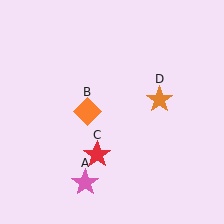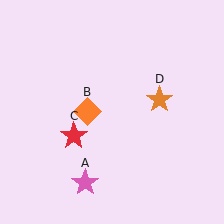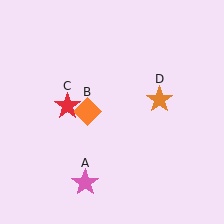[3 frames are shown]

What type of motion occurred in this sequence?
The red star (object C) rotated clockwise around the center of the scene.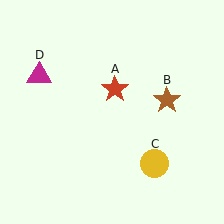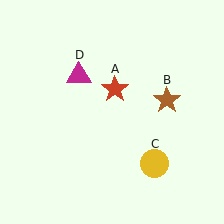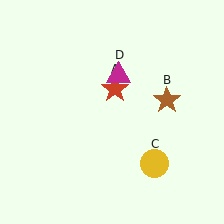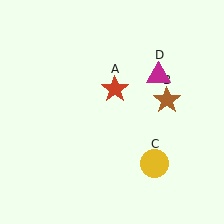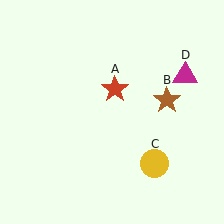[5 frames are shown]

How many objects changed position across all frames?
1 object changed position: magenta triangle (object D).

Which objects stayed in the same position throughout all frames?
Red star (object A) and brown star (object B) and yellow circle (object C) remained stationary.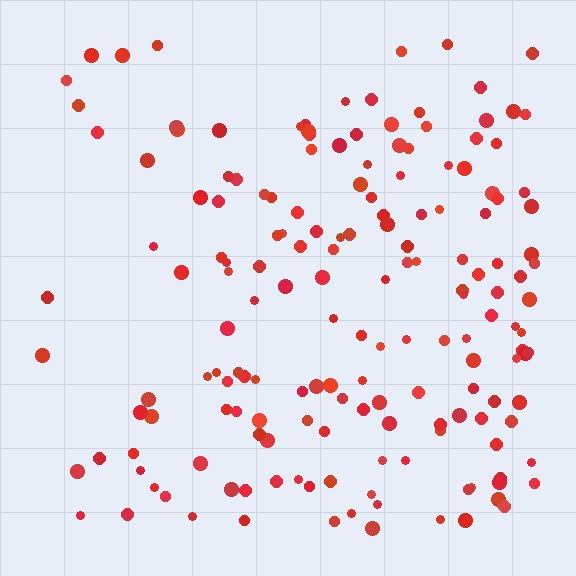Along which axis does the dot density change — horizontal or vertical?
Horizontal.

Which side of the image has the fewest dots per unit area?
The left.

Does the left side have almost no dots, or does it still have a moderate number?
Still a moderate number, just noticeably fewer than the right.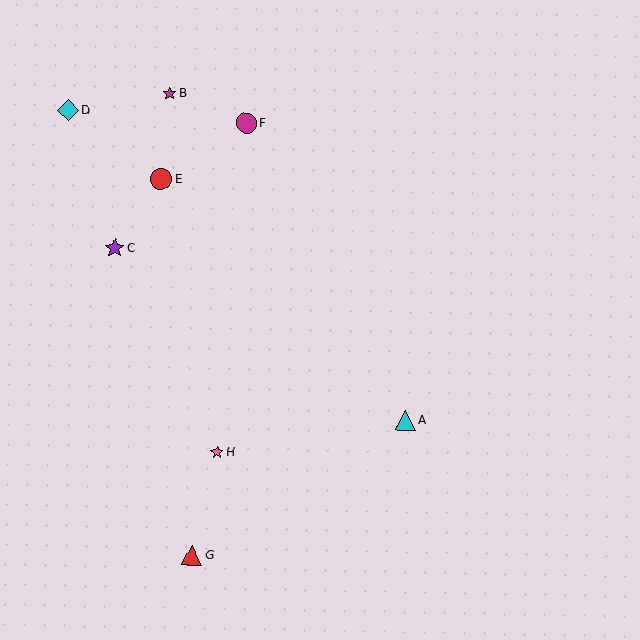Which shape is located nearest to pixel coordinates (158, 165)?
The red circle (labeled E) at (161, 179) is nearest to that location.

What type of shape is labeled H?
Shape H is a pink star.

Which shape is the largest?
The red circle (labeled E) is the largest.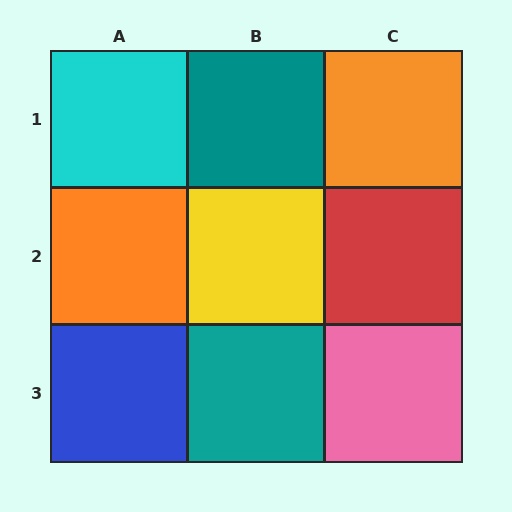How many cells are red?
1 cell is red.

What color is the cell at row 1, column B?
Teal.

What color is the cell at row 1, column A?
Cyan.